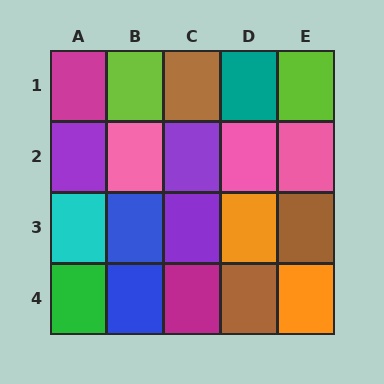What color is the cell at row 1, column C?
Brown.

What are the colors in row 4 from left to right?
Green, blue, magenta, brown, orange.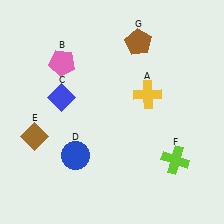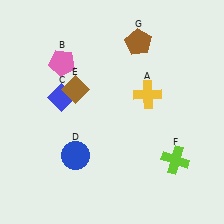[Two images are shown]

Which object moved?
The brown diamond (E) moved up.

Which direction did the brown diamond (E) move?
The brown diamond (E) moved up.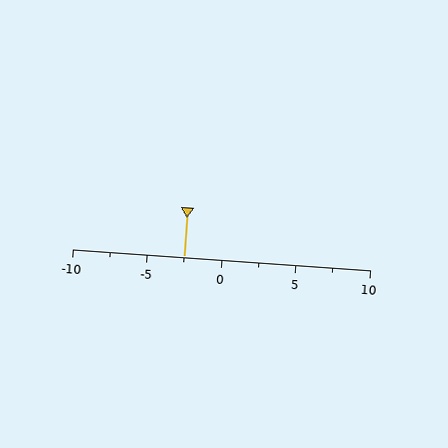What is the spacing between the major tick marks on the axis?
The major ticks are spaced 5 apart.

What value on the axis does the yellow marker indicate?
The marker indicates approximately -2.5.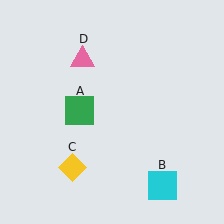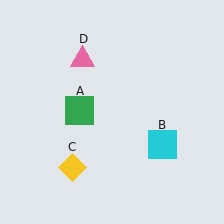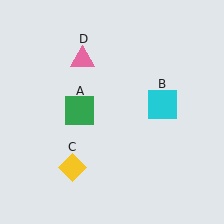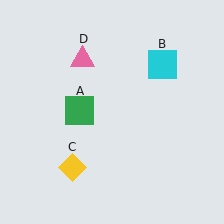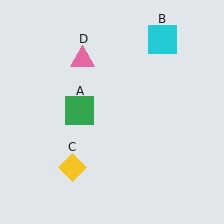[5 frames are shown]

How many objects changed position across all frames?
1 object changed position: cyan square (object B).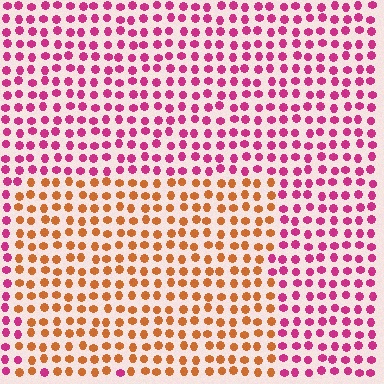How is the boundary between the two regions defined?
The boundary is defined purely by a slight shift in hue (about 58 degrees). Spacing, size, and orientation are identical on both sides.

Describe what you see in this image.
The image is filled with small magenta elements in a uniform arrangement. A rectangle-shaped region is visible where the elements are tinted to a slightly different hue, forming a subtle color boundary.